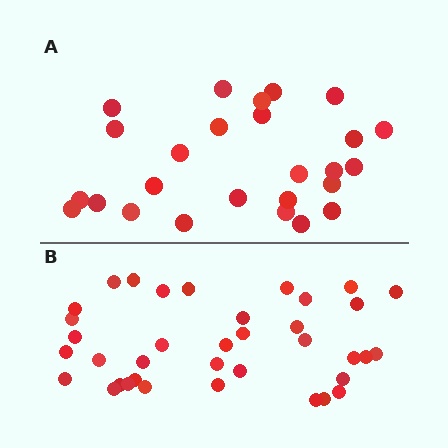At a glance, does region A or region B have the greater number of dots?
Region B (the bottom region) has more dots.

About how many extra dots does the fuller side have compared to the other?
Region B has roughly 12 or so more dots than region A.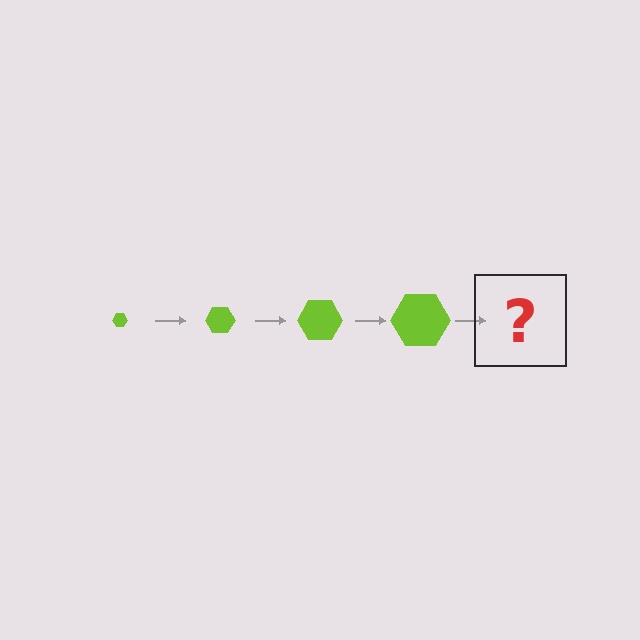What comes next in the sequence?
The next element should be a lime hexagon, larger than the previous one.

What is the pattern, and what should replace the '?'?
The pattern is that the hexagon gets progressively larger each step. The '?' should be a lime hexagon, larger than the previous one.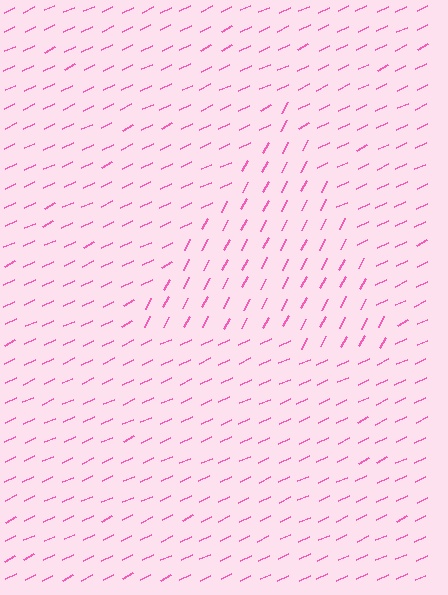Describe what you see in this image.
The image is filled with small pink line segments. A triangle region in the image has lines oriented differently from the surrounding lines, creating a visible texture boundary.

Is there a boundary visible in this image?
Yes, there is a texture boundary formed by a change in line orientation.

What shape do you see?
I see a triangle.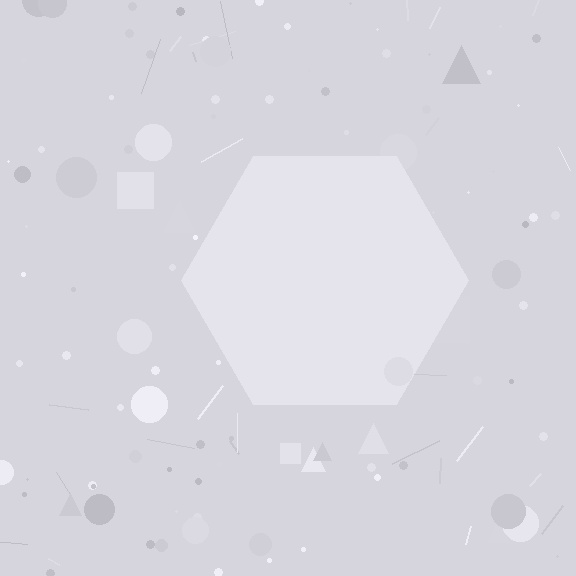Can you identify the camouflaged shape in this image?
The camouflaged shape is a hexagon.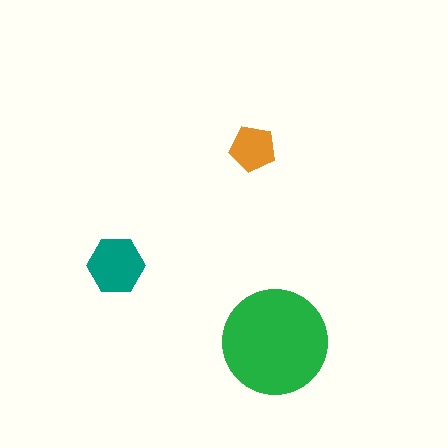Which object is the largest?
The green circle.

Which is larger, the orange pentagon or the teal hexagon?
The teal hexagon.